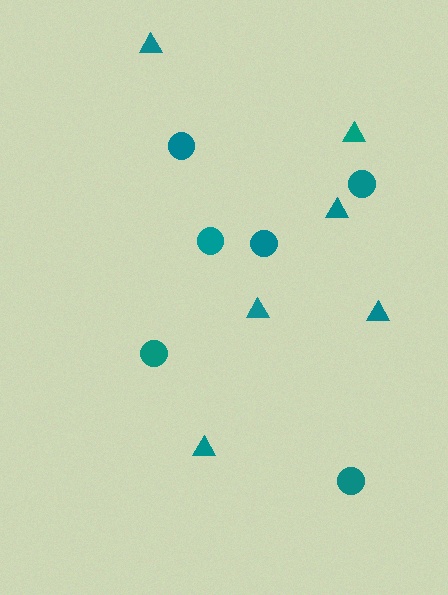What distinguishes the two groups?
There are 2 groups: one group of triangles (6) and one group of circles (6).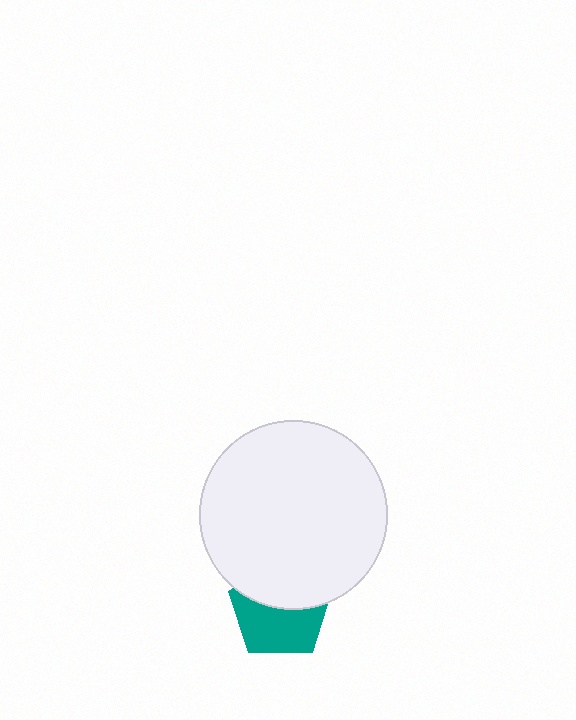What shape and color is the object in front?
The object in front is a white circle.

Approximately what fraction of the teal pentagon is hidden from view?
Roughly 45% of the teal pentagon is hidden behind the white circle.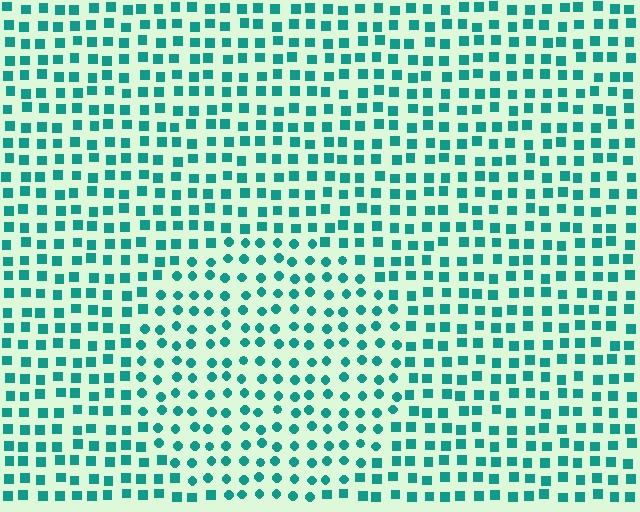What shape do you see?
I see a circle.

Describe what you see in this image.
The image is filled with small teal elements arranged in a uniform grid. A circle-shaped region contains circles, while the surrounding area contains squares. The boundary is defined purely by the change in element shape.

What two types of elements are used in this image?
The image uses circles inside the circle region and squares outside it.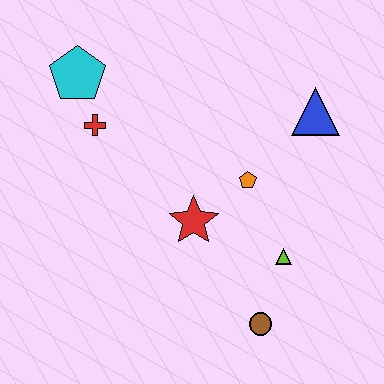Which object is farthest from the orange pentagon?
The cyan pentagon is farthest from the orange pentagon.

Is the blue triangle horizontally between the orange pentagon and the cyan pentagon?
No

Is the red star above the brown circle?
Yes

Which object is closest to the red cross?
The cyan pentagon is closest to the red cross.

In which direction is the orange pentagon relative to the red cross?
The orange pentagon is to the right of the red cross.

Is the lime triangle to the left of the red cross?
No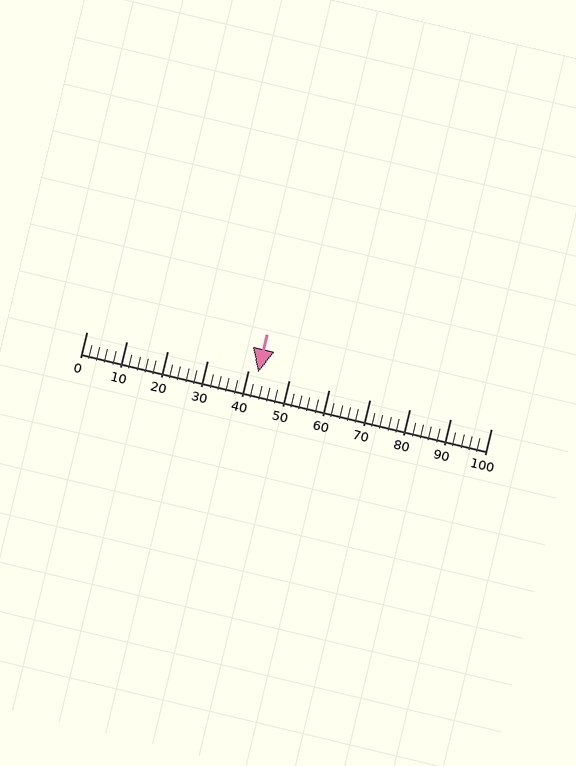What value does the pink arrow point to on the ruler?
The pink arrow points to approximately 42.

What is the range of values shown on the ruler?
The ruler shows values from 0 to 100.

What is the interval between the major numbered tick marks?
The major tick marks are spaced 10 units apart.